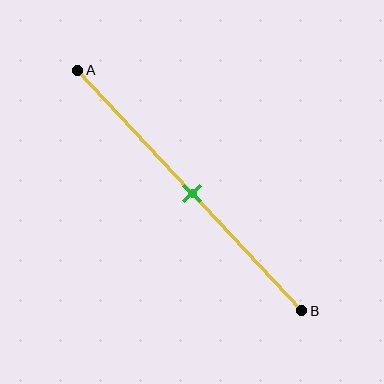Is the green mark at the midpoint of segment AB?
Yes, the mark is approximately at the midpoint.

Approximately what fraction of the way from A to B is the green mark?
The green mark is approximately 50% of the way from A to B.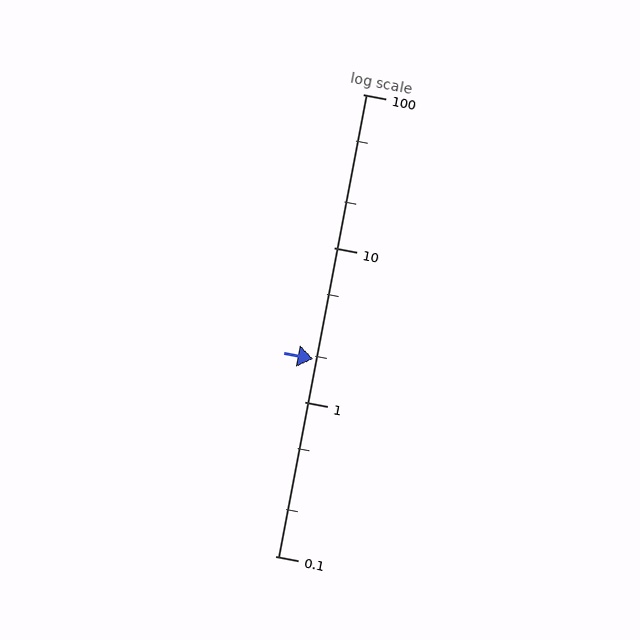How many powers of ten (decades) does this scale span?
The scale spans 3 decades, from 0.1 to 100.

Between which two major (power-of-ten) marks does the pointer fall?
The pointer is between 1 and 10.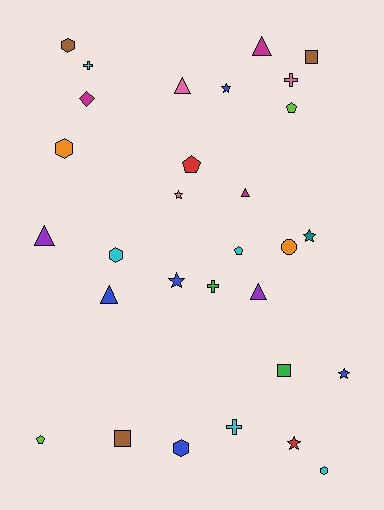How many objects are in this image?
There are 30 objects.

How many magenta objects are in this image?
There are 3 magenta objects.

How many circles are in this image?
There is 1 circle.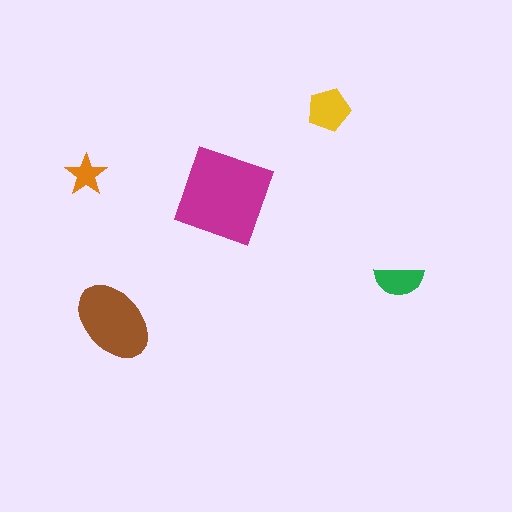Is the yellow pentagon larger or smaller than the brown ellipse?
Smaller.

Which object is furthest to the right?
The green semicircle is rightmost.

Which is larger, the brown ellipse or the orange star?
The brown ellipse.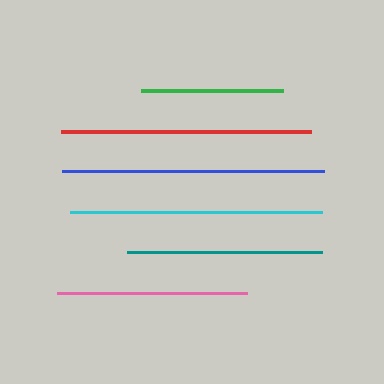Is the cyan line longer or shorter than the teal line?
The cyan line is longer than the teal line.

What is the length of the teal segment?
The teal segment is approximately 195 pixels long.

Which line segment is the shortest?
The green line is the shortest at approximately 142 pixels.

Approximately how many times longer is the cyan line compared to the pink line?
The cyan line is approximately 1.3 times the length of the pink line.